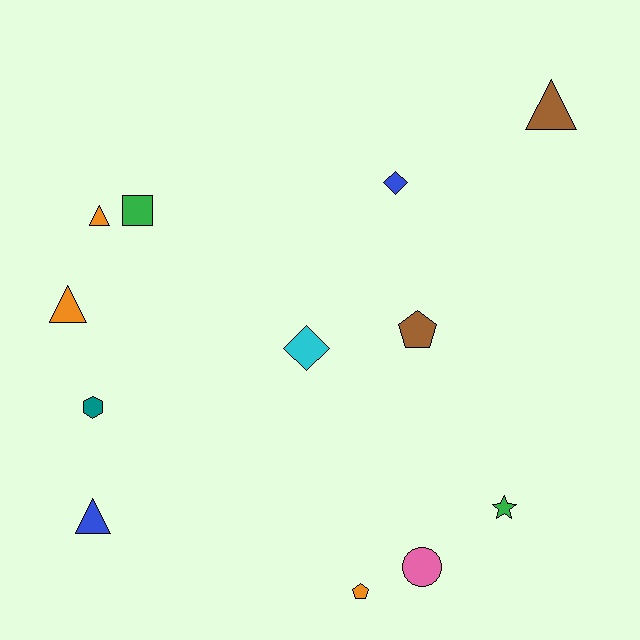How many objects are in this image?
There are 12 objects.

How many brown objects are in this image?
There are 2 brown objects.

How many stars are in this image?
There is 1 star.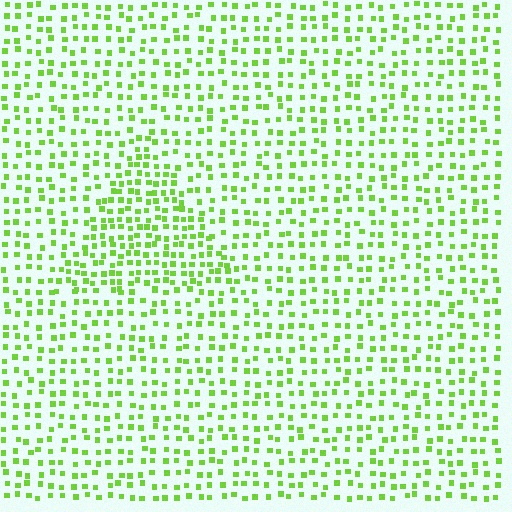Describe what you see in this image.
The image contains small lime elements arranged at two different densities. A triangle-shaped region is visible where the elements are more densely packed than the surrounding area.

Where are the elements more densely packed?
The elements are more densely packed inside the triangle boundary.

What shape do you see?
I see a triangle.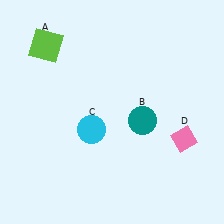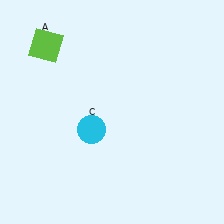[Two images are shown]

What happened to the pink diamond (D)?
The pink diamond (D) was removed in Image 2. It was in the bottom-right area of Image 1.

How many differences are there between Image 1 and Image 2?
There are 2 differences between the two images.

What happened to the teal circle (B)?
The teal circle (B) was removed in Image 2. It was in the bottom-right area of Image 1.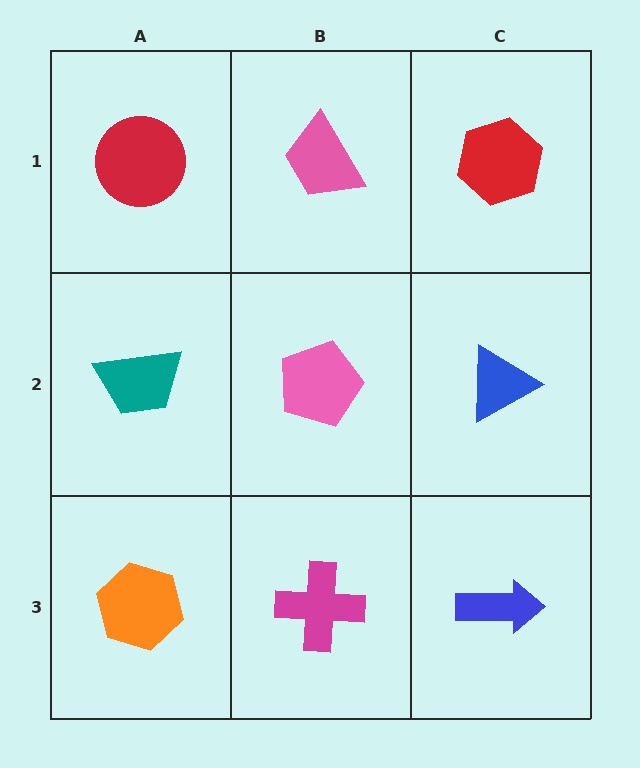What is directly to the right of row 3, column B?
A blue arrow.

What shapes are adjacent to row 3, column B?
A pink pentagon (row 2, column B), an orange hexagon (row 3, column A), a blue arrow (row 3, column C).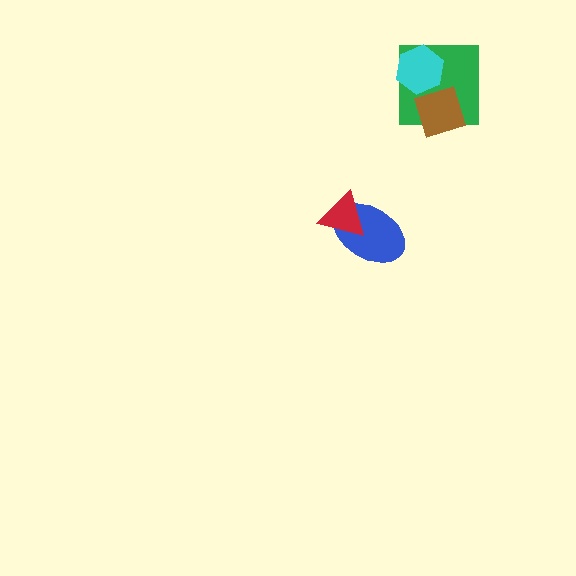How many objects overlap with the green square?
2 objects overlap with the green square.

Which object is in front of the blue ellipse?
The red triangle is in front of the blue ellipse.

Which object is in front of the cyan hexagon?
The brown diamond is in front of the cyan hexagon.